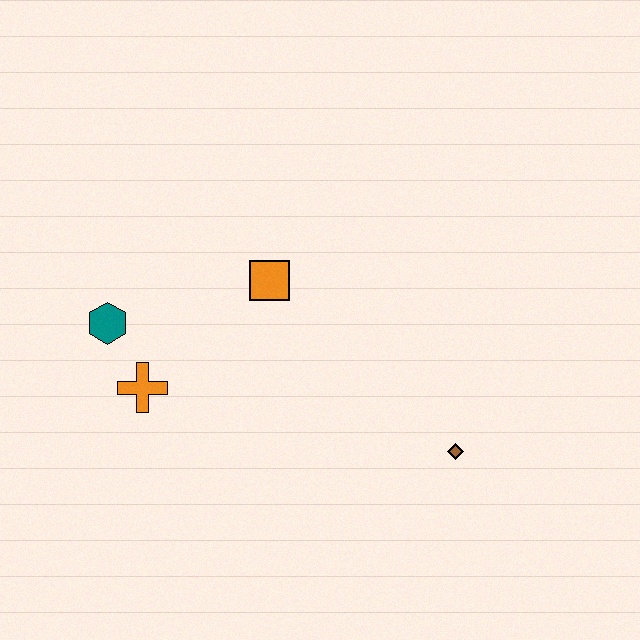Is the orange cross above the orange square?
No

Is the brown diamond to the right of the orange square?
Yes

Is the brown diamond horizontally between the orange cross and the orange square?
No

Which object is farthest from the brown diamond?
The teal hexagon is farthest from the brown diamond.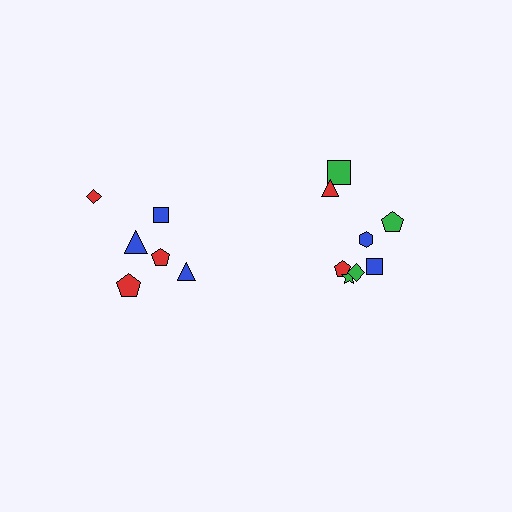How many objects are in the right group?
There are 8 objects.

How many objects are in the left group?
There are 6 objects.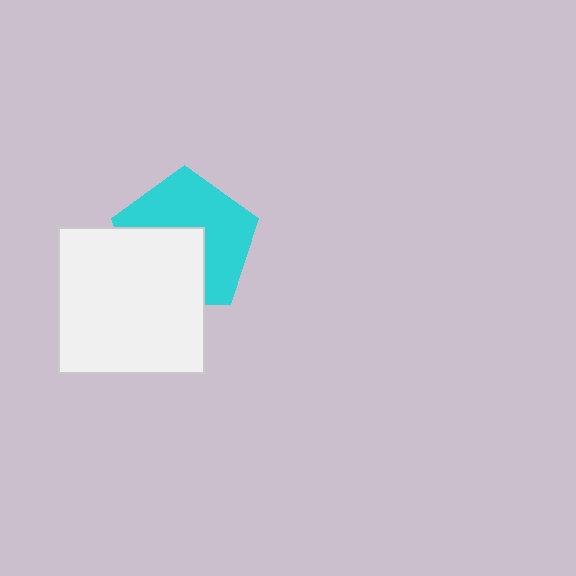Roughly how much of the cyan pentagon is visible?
About half of it is visible (roughly 57%).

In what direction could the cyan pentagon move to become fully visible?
The cyan pentagon could move up. That would shift it out from behind the white square entirely.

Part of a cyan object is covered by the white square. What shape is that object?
It is a pentagon.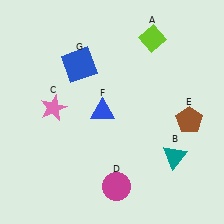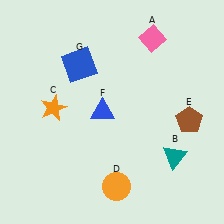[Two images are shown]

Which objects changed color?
A changed from lime to pink. C changed from pink to orange. D changed from magenta to orange.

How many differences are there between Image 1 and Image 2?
There are 3 differences between the two images.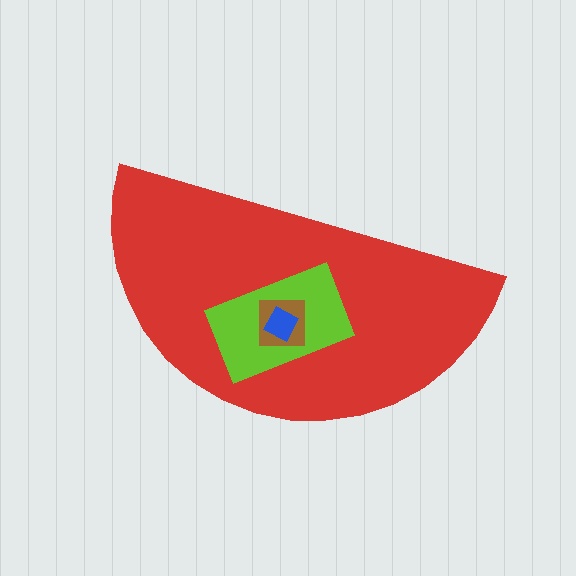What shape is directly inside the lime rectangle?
The brown square.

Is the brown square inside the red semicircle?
Yes.